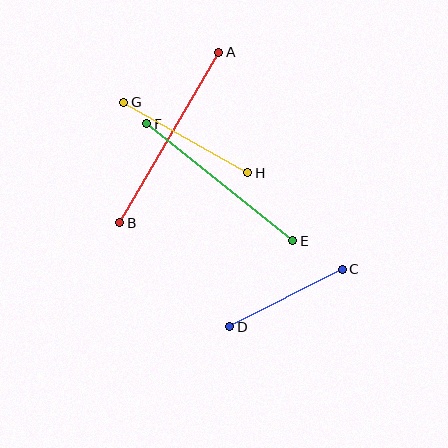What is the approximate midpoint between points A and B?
The midpoint is at approximately (169, 138) pixels.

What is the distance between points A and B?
The distance is approximately 198 pixels.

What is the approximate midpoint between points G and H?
The midpoint is at approximately (186, 137) pixels.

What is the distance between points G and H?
The distance is approximately 143 pixels.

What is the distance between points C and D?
The distance is approximately 127 pixels.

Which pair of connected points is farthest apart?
Points A and B are farthest apart.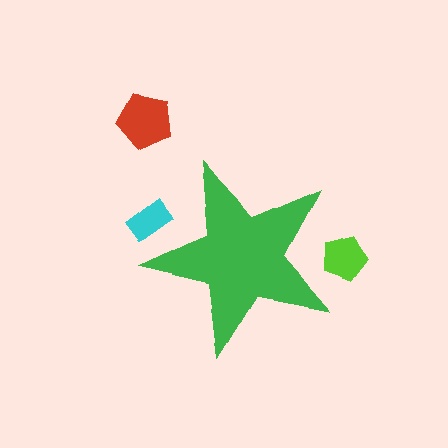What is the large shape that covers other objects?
A green star.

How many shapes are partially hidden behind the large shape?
2 shapes are partially hidden.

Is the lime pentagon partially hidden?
Yes, the lime pentagon is partially hidden behind the green star.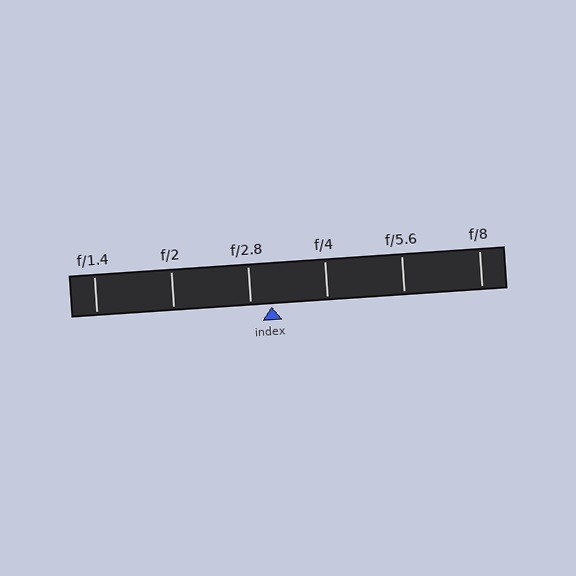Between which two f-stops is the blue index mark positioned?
The index mark is between f/2.8 and f/4.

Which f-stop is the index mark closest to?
The index mark is closest to f/2.8.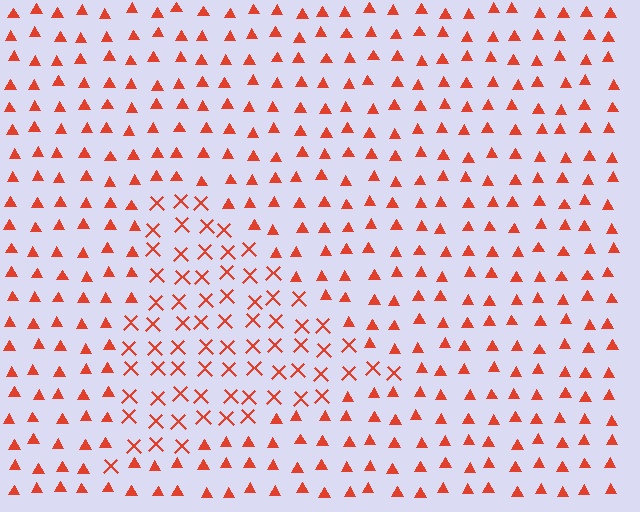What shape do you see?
I see a triangle.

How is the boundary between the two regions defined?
The boundary is defined by a change in element shape: X marks inside vs. triangles outside. All elements share the same color and spacing.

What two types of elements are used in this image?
The image uses X marks inside the triangle region and triangles outside it.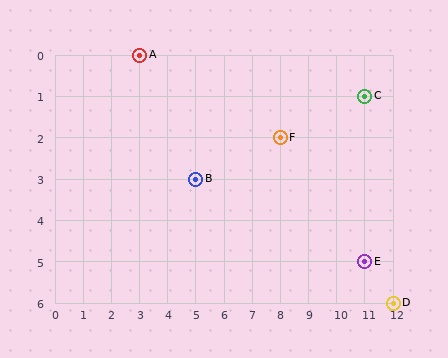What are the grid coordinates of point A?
Point A is at grid coordinates (3, 0).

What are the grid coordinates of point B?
Point B is at grid coordinates (5, 3).